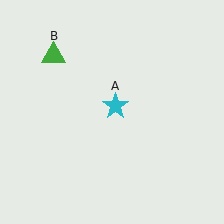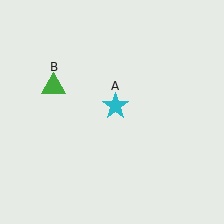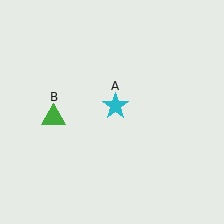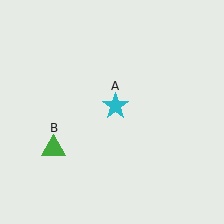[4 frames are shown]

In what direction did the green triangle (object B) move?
The green triangle (object B) moved down.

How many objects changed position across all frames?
1 object changed position: green triangle (object B).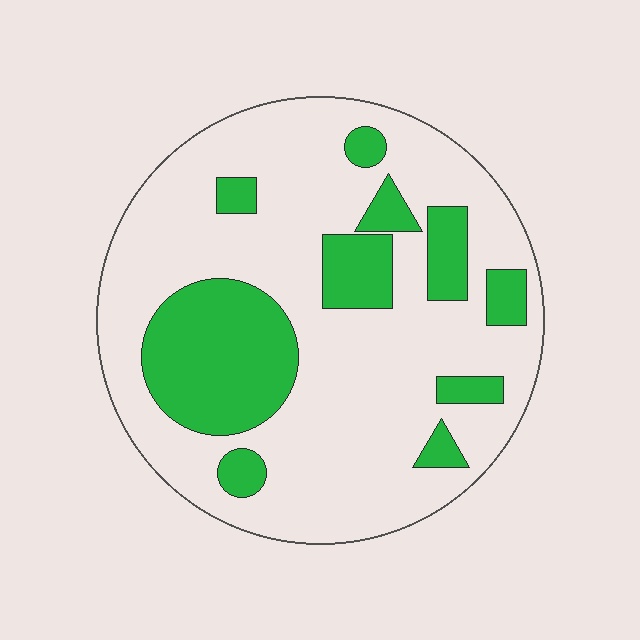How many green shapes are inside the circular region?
10.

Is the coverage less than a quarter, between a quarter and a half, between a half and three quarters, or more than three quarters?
Between a quarter and a half.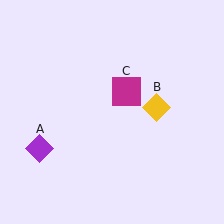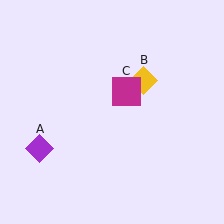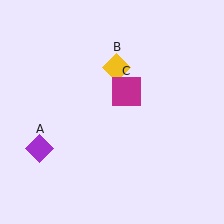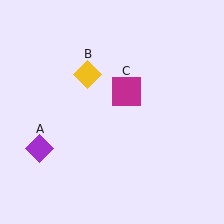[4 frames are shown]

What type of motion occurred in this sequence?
The yellow diamond (object B) rotated counterclockwise around the center of the scene.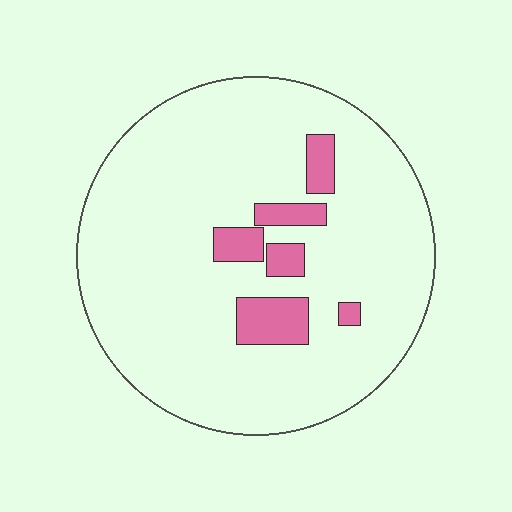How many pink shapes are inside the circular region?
6.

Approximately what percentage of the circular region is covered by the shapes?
Approximately 10%.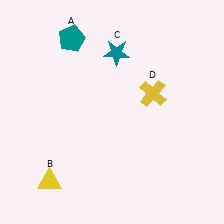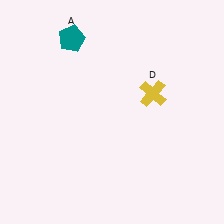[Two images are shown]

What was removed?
The yellow triangle (B), the teal star (C) were removed in Image 2.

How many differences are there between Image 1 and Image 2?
There are 2 differences between the two images.